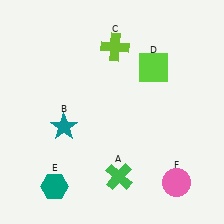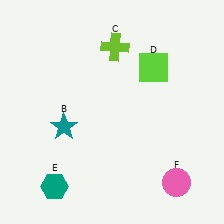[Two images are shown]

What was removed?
The green cross (A) was removed in Image 2.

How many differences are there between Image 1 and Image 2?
There is 1 difference between the two images.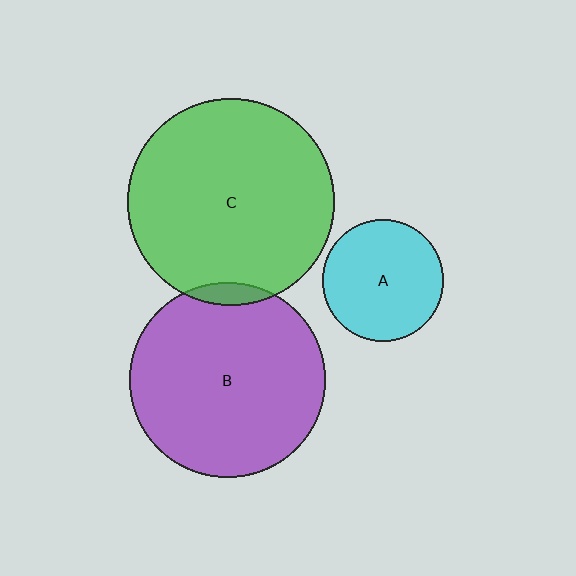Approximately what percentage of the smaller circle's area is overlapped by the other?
Approximately 5%.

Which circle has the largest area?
Circle C (green).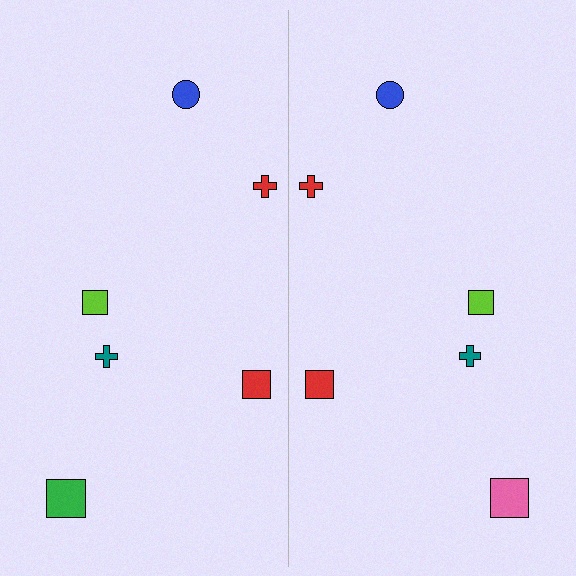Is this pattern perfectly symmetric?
No, the pattern is not perfectly symmetric. The pink square on the right side breaks the symmetry — its mirror counterpart is green.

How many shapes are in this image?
There are 12 shapes in this image.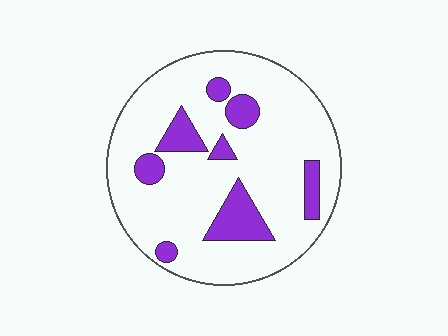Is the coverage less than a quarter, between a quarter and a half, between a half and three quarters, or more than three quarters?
Less than a quarter.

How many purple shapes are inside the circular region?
8.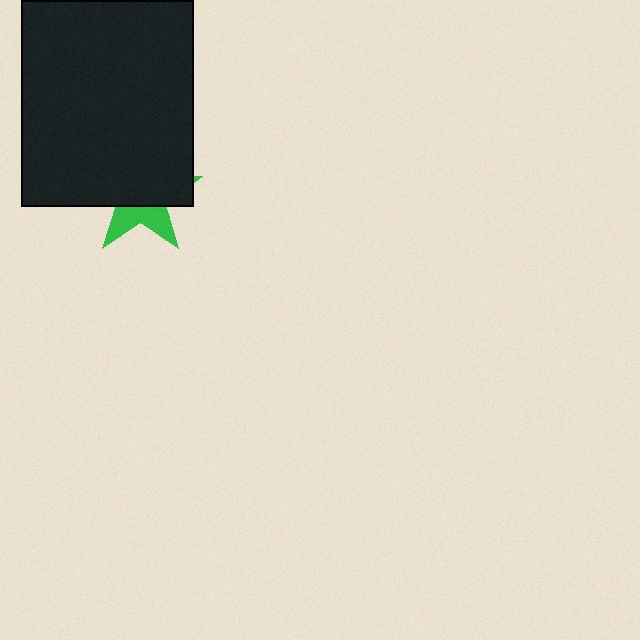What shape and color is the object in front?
The object in front is a black rectangle.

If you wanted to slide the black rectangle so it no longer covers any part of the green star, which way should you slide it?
Slide it up — that is the most direct way to separate the two shapes.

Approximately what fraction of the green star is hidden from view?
Roughly 66% of the green star is hidden behind the black rectangle.